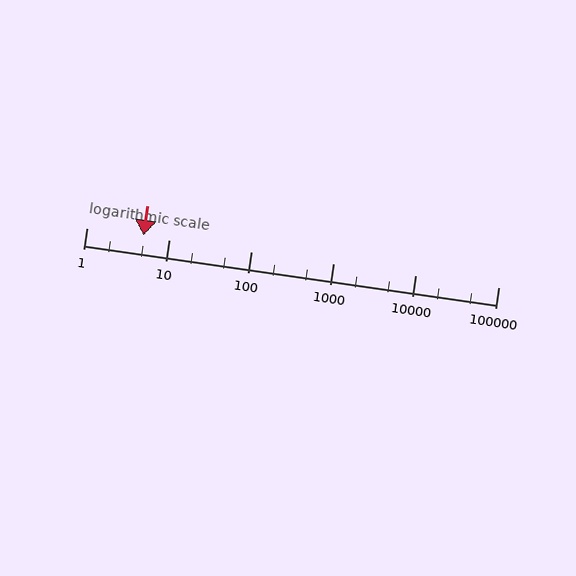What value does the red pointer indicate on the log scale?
The pointer indicates approximately 4.9.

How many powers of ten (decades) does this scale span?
The scale spans 5 decades, from 1 to 100000.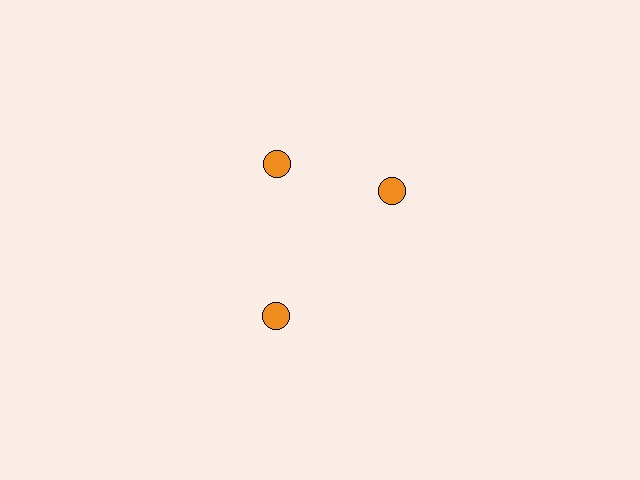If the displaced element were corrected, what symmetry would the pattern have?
It would have 3-fold rotational symmetry — the pattern would map onto itself every 120 degrees.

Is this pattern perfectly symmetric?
No. The 3 orange circles are arranged in a ring, but one element near the 3 o'clock position is rotated out of alignment along the ring, breaking the 3-fold rotational symmetry.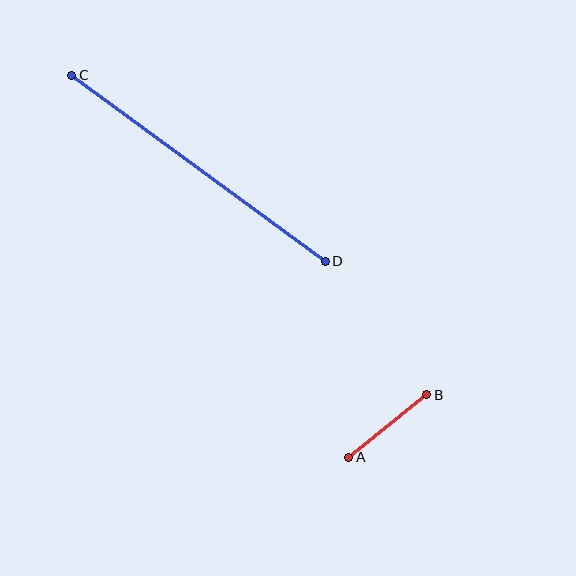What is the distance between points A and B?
The distance is approximately 100 pixels.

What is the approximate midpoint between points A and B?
The midpoint is at approximately (388, 426) pixels.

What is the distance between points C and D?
The distance is approximately 314 pixels.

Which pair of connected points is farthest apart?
Points C and D are farthest apart.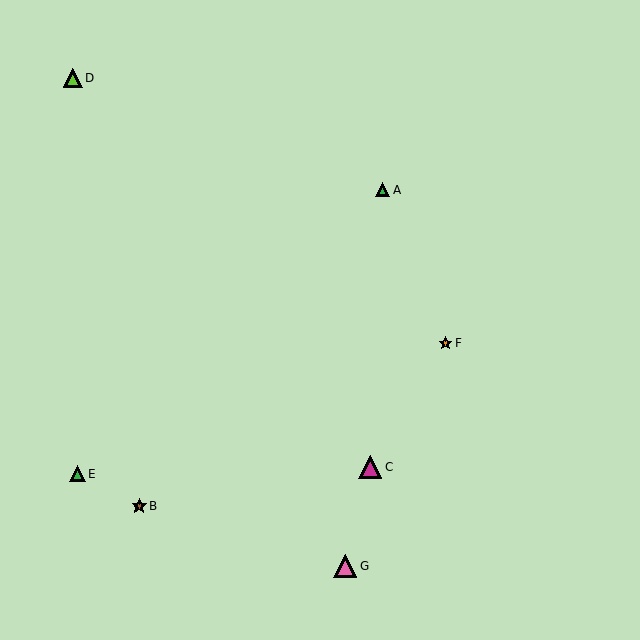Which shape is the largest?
The magenta triangle (labeled C) is the largest.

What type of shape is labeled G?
Shape G is a pink triangle.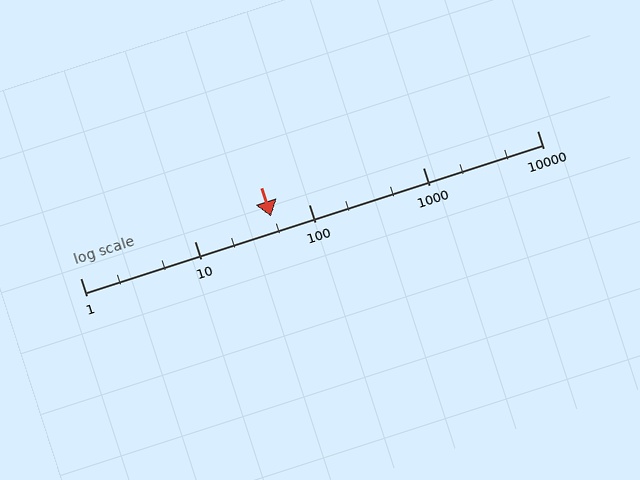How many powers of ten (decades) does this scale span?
The scale spans 4 decades, from 1 to 10000.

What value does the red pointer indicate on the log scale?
The pointer indicates approximately 47.